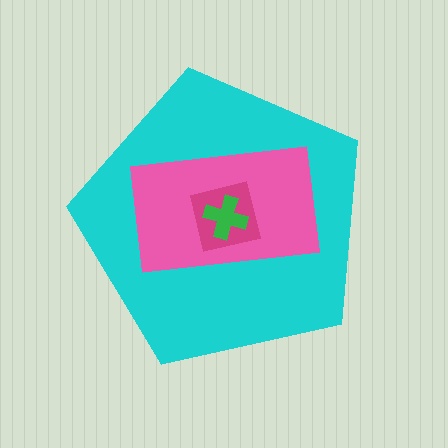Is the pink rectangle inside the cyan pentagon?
Yes.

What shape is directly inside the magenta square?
The green cross.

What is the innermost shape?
The green cross.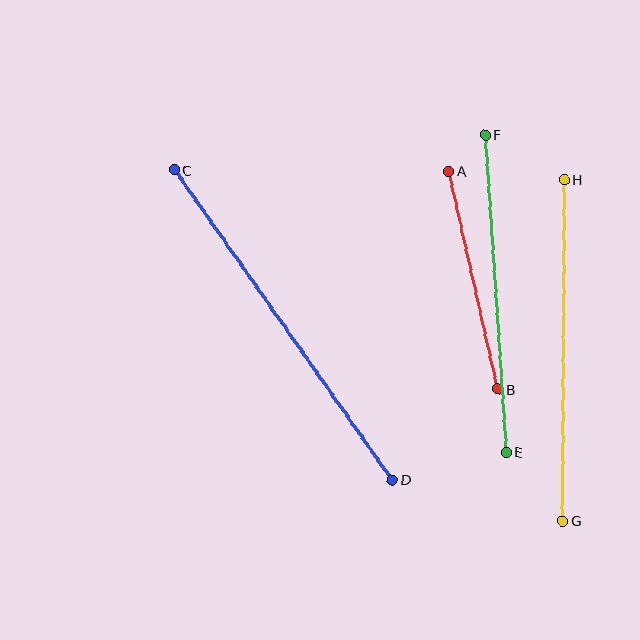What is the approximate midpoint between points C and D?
The midpoint is at approximately (283, 325) pixels.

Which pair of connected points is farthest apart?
Points C and D are farthest apart.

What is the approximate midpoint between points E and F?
The midpoint is at approximately (496, 293) pixels.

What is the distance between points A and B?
The distance is approximately 223 pixels.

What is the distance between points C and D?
The distance is approximately 379 pixels.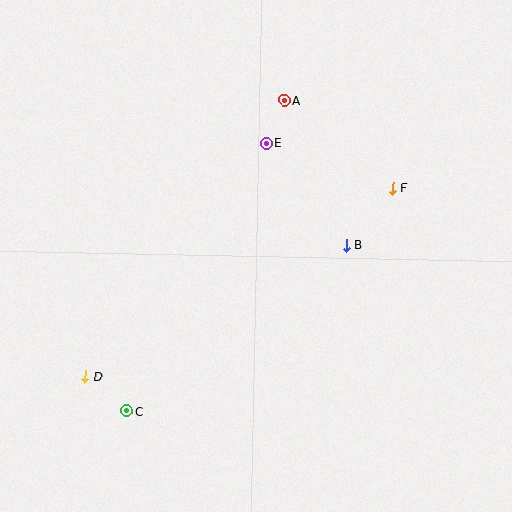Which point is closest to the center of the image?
Point B at (347, 245) is closest to the center.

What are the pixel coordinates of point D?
Point D is at (85, 376).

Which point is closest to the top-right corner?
Point F is closest to the top-right corner.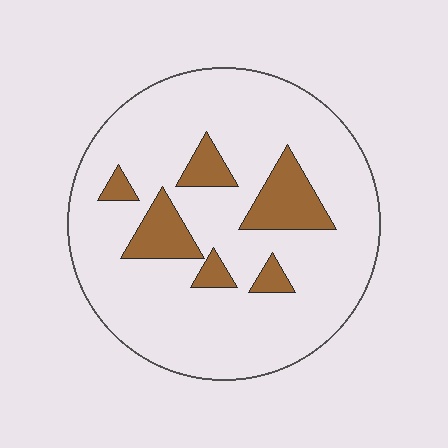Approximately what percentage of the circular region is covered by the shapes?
Approximately 15%.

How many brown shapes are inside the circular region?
6.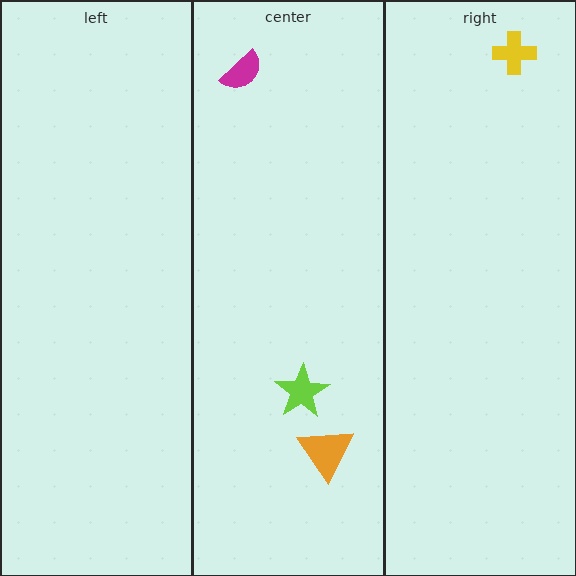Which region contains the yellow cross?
The right region.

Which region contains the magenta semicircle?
The center region.